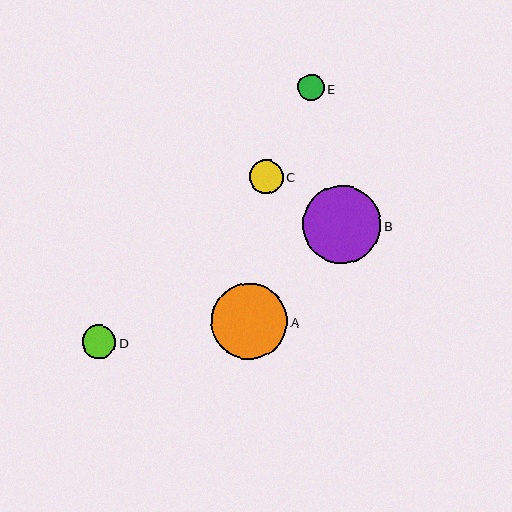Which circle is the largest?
Circle B is the largest with a size of approximately 78 pixels.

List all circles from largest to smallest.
From largest to smallest: B, A, C, D, E.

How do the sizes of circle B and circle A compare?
Circle B and circle A are approximately the same size.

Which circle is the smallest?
Circle E is the smallest with a size of approximately 26 pixels.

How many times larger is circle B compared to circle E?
Circle B is approximately 3.0 times the size of circle E.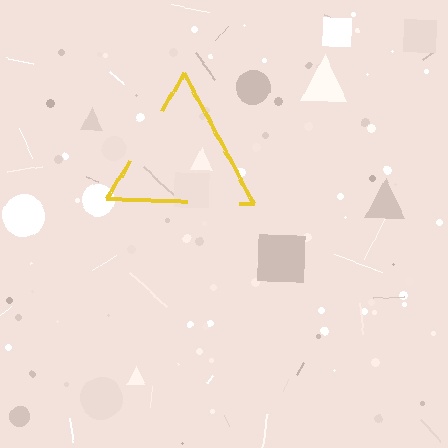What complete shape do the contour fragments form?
The contour fragments form a triangle.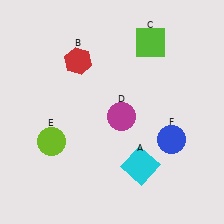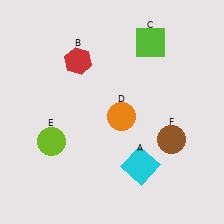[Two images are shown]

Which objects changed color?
D changed from magenta to orange. F changed from blue to brown.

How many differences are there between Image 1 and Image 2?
There are 2 differences between the two images.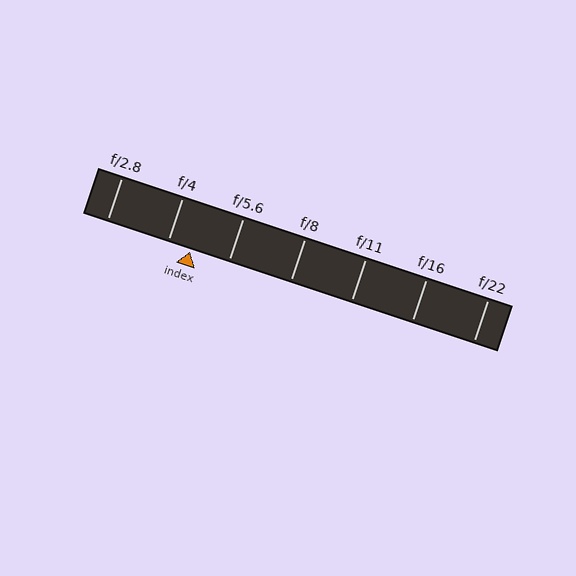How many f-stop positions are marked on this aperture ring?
There are 7 f-stop positions marked.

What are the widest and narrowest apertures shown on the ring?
The widest aperture shown is f/2.8 and the narrowest is f/22.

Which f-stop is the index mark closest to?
The index mark is closest to f/4.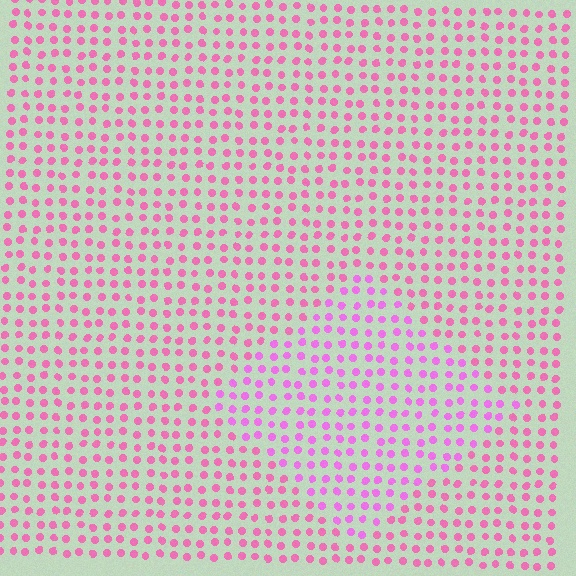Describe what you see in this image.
The image is filled with small pink elements in a uniform arrangement. A diamond-shaped region is visible where the elements are tinted to a slightly different hue, forming a subtle color boundary.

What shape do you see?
I see a diamond.